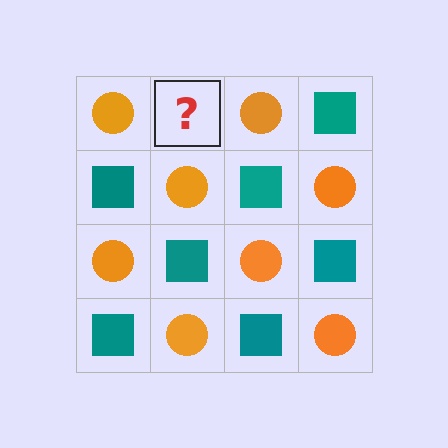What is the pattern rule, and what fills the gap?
The rule is that it alternates orange circle and teal square in a checkerboard pattern. The gap should be filled with a teal square.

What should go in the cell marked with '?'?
The missing cell should contain a teal square.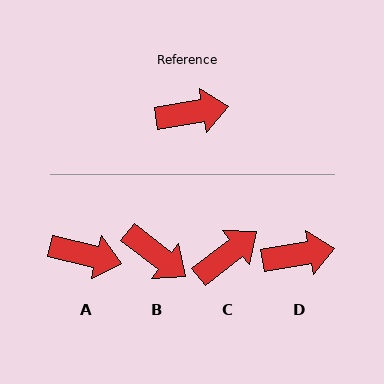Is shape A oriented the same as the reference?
No, it is off by about 23 degrees.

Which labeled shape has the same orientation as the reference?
D.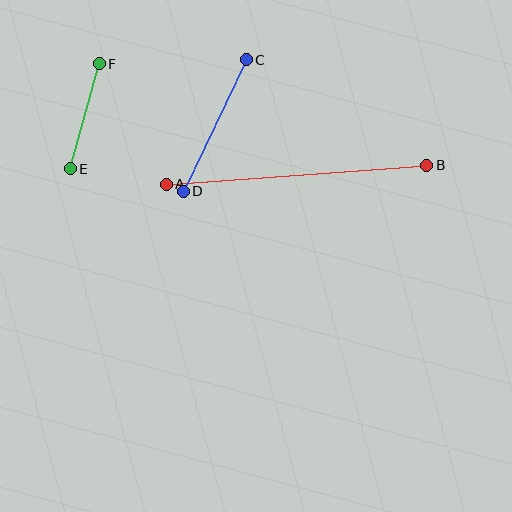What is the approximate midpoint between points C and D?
The midpoint is at approximately (215, 125) pixels.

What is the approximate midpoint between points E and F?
The midpoint is at approximately (85, 116) pixels.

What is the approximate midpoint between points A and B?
The midpoint is at approximately (296, 175) pixels.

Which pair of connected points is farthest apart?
Points A and B are farthest apart.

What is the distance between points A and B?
The distance is approximately 261 pixels.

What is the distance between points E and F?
The distance is approximately 109 pixels.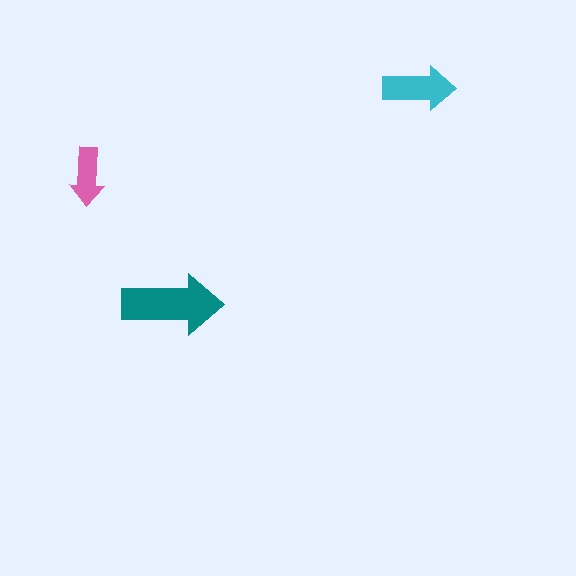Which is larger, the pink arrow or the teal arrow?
The teal one.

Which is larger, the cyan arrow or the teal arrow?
The teal one.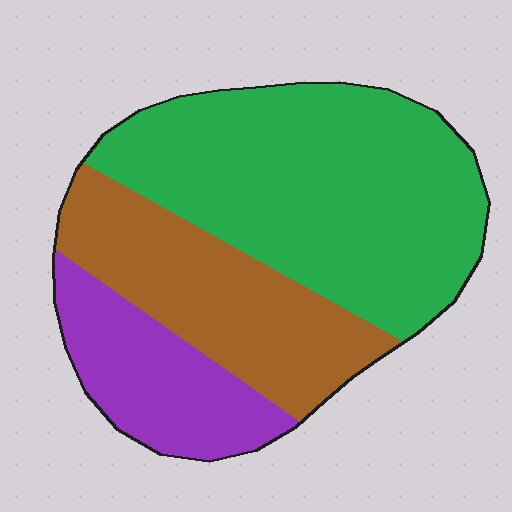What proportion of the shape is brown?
Brown covers about 30% of the shape.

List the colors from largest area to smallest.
From largest to smallest: green, brown, purple.